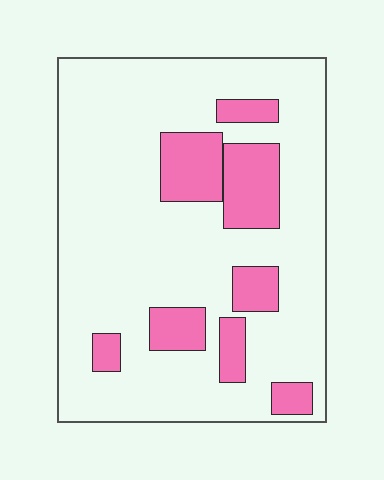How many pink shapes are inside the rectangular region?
8.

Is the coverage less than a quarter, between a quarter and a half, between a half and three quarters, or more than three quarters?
Less than a quarter.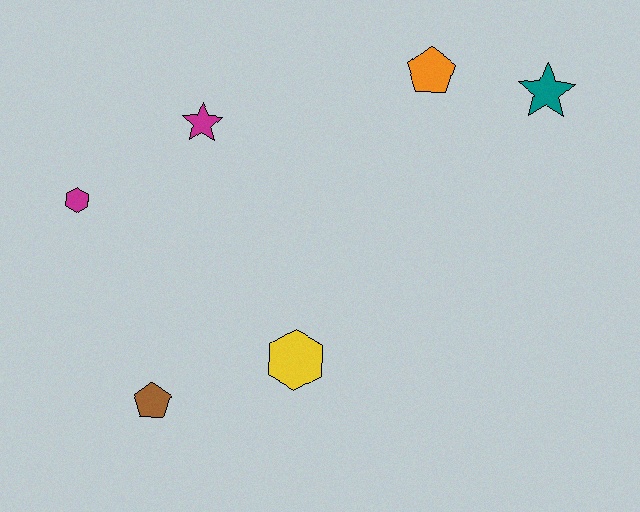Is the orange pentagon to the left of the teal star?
Yes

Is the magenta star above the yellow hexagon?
Yes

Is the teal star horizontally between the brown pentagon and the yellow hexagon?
No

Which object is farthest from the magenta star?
The teal star is farthest from the magenta star.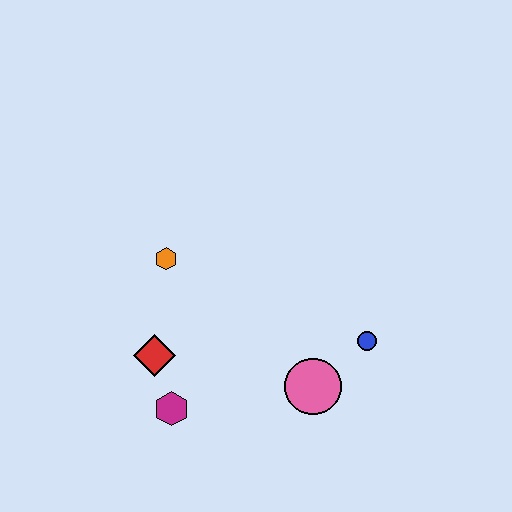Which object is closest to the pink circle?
The blue circle is closest to the pink circle.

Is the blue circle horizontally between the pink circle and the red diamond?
No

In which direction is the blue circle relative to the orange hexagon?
The blue circle is to the right of the orange hexagon.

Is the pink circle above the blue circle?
No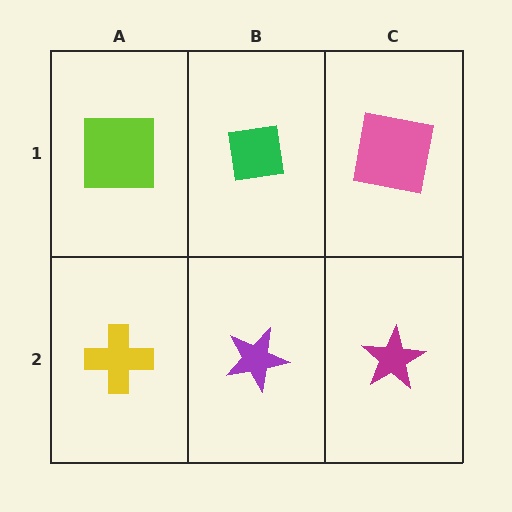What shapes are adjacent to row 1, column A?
A yellow cross (row 2, column A), a green square (row 1, column B).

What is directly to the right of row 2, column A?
A purple star.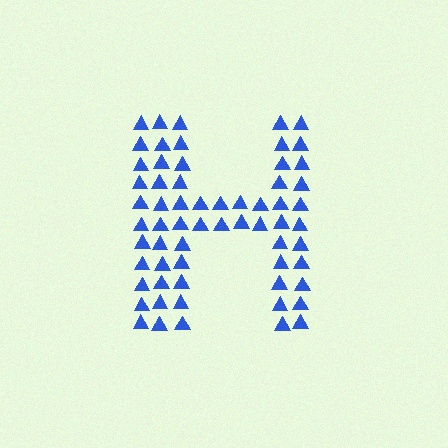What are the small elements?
The small elements are triangles.